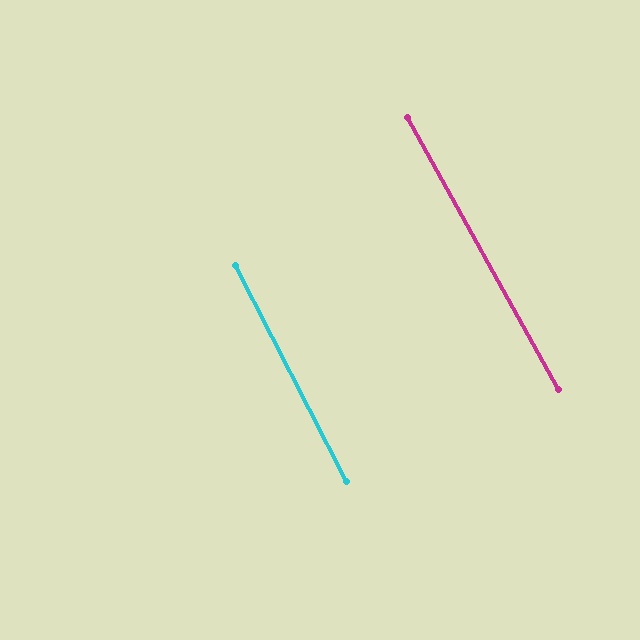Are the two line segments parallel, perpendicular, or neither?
Parallel — their directions differ by only 1.9°.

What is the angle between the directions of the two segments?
Approximately 2 degrees.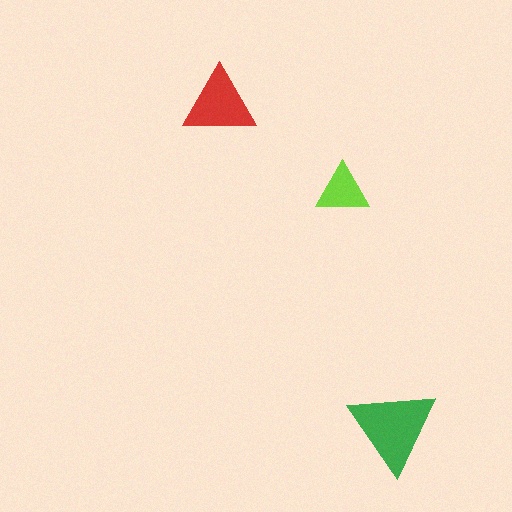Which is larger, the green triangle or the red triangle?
The green one.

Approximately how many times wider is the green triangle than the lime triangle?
About 1.5 times wider.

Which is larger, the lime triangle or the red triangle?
The red one.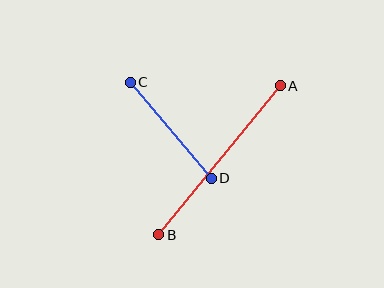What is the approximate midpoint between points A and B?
The midpoint is at approximately (219, 160) pixels.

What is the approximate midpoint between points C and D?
The midpoint is at approximately (171, 130) pixels.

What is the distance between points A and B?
The distance is approximately 192 pixels.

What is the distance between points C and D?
The distance is approximately 126 pixels.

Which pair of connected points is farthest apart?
Points A and B are farthest apart.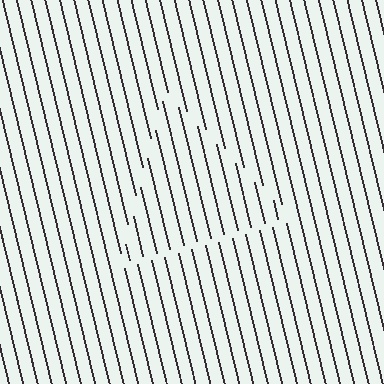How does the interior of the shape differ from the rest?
The interior of the shape contains the same grating, shifted by half a period — the contour is defined by the phase discontinuity where line-ends from the inner and outer gratings abut.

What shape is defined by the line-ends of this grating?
An illusory triangle. The interior of the shape contains the same grating, shifted by half a period — the contour is defined by the phase discontinuity where line-ends from the inner and outer gratings abut.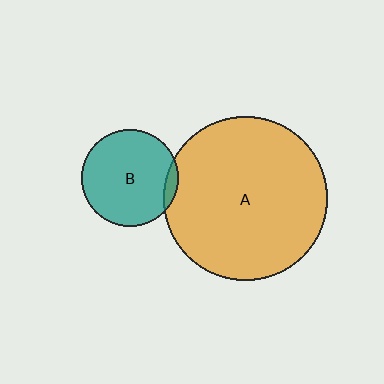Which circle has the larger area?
Circle A (orange).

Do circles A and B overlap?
Yes.